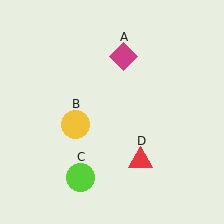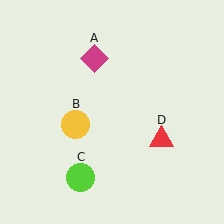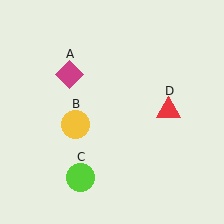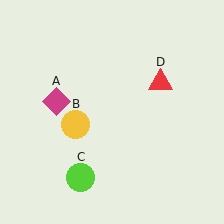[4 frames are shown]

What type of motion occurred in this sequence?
The magenta diamond (object A), red triangle (object D) rotated counterclockwise around the center of the scene.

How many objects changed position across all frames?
2 objects changed position: magenta diamond (object A), red triangle (object D).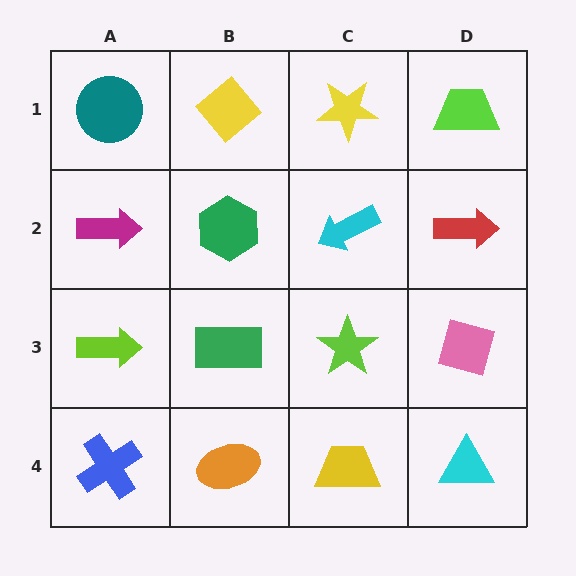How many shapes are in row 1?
4 shapes.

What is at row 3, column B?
A green rectangle.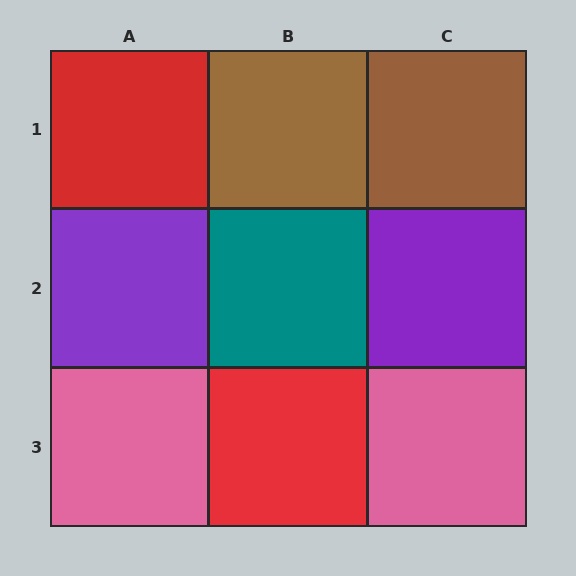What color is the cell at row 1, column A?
Red.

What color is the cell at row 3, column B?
Red.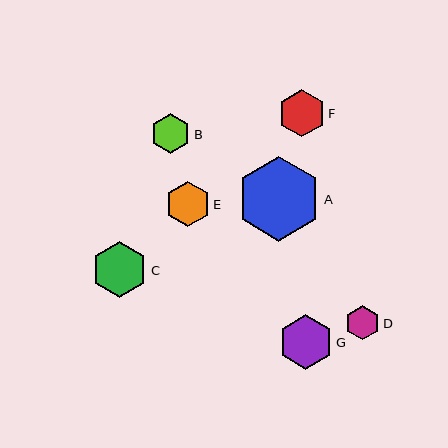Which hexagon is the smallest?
Hexagon D is the smallest with a size of approximately 34 pixels.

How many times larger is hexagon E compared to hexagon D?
Hexagon E is approximately 1.3 times the size of hexagon D.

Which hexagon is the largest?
Hexagon A is the largest with a size of approximately 85 pixels.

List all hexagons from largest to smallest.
From largest to smallest: A, C, G, F, E, B, D.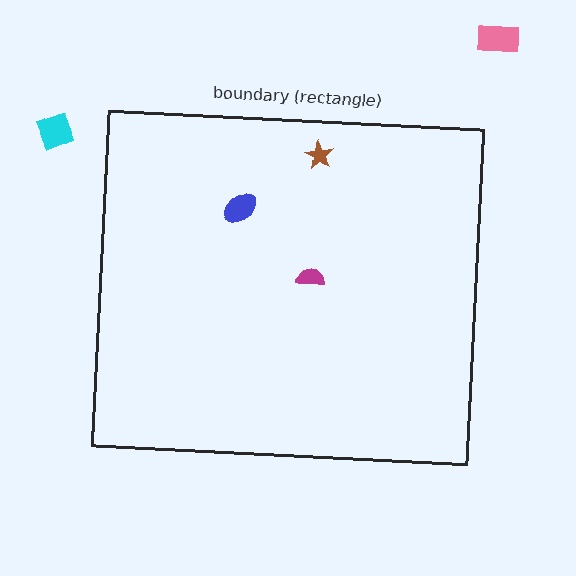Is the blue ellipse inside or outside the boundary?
Inside.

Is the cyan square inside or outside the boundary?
Outside.